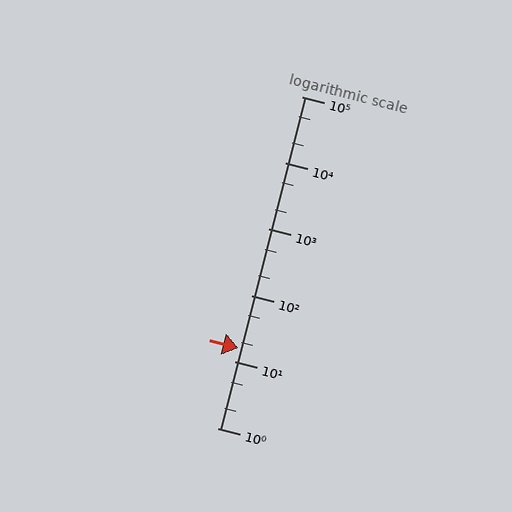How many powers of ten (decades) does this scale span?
The scale spans 5 decades, from 1 to 100000.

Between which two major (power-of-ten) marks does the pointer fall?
The pointer is between 10 and 100.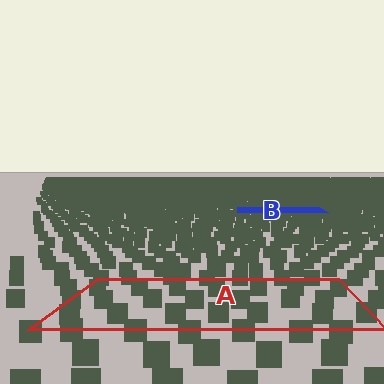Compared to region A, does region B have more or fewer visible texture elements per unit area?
Region B has more texture elements per unit area — they are packed more densely because it is farther away.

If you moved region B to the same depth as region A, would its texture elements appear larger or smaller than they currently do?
They would appear larger. At a closer depth, the same texture elements are projected at a bigger on-screen size.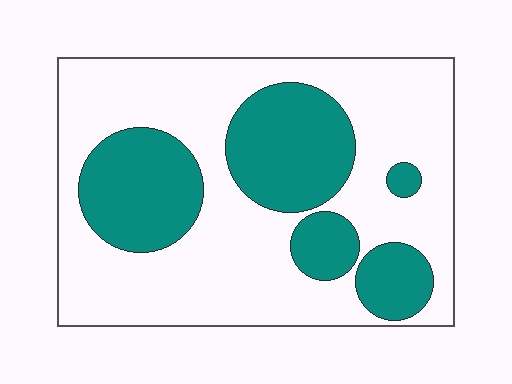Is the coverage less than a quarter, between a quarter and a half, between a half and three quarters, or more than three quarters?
Between a quarter and a half.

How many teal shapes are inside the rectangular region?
5.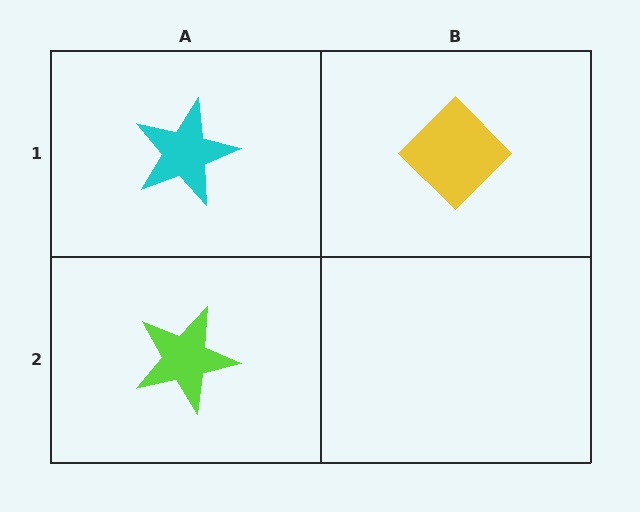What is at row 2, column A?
A lime star.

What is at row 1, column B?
A yellow diamond.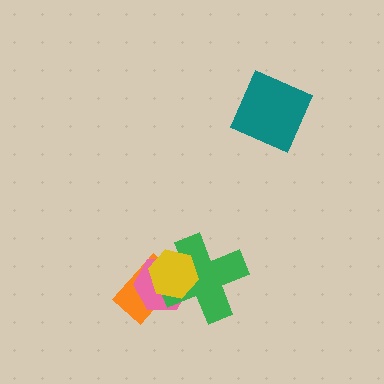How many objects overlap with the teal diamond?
0 objects overlap with the teal diamond.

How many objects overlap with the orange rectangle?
3 objects overlap with the orange rectangle.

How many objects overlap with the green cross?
3 objects overlap with the green cross.